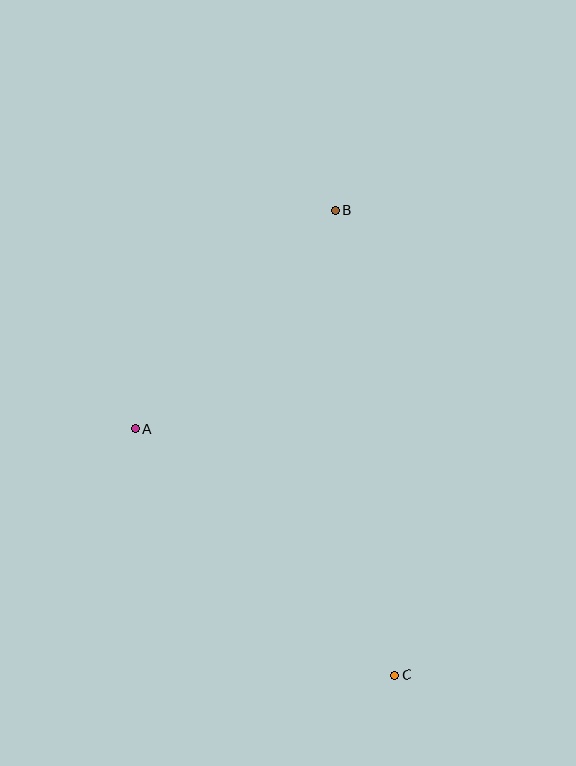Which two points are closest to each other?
Points A and B are closest to each other.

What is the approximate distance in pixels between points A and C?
The distance between A and C is approximately 358 pixels.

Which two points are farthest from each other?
Points B and C are farthest from each other.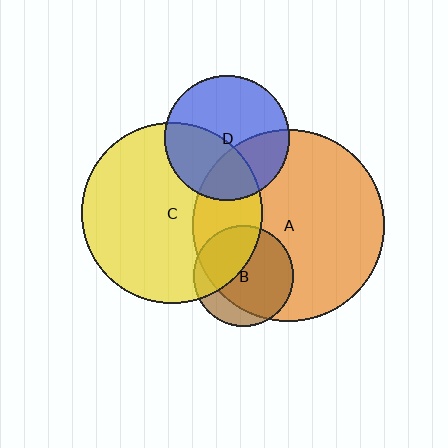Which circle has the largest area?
Circle A (orange).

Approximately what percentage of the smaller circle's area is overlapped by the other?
Approximately 40%.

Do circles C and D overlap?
Yes.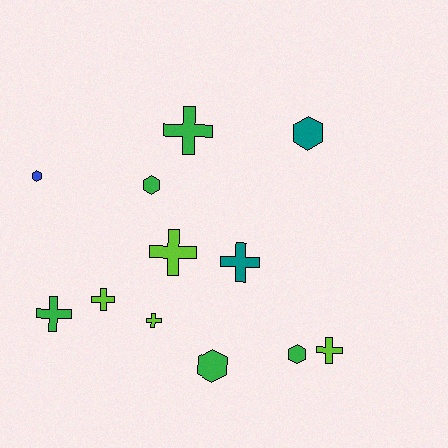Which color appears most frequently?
Green, with 5 objects.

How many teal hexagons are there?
There is 1 teal hexagon.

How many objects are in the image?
There are 12 objects.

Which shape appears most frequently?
Cross, with 7 objects.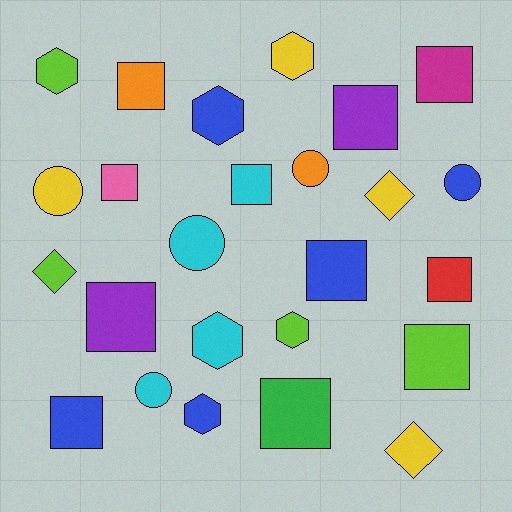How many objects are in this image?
There are 25 objects.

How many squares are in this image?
There are 11 squares.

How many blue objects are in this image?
There are 5 blue objects.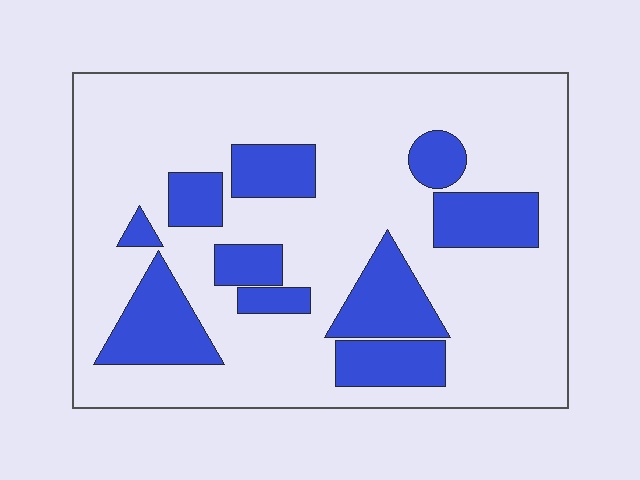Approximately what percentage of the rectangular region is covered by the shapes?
Approximately 25%.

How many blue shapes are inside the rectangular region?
10.